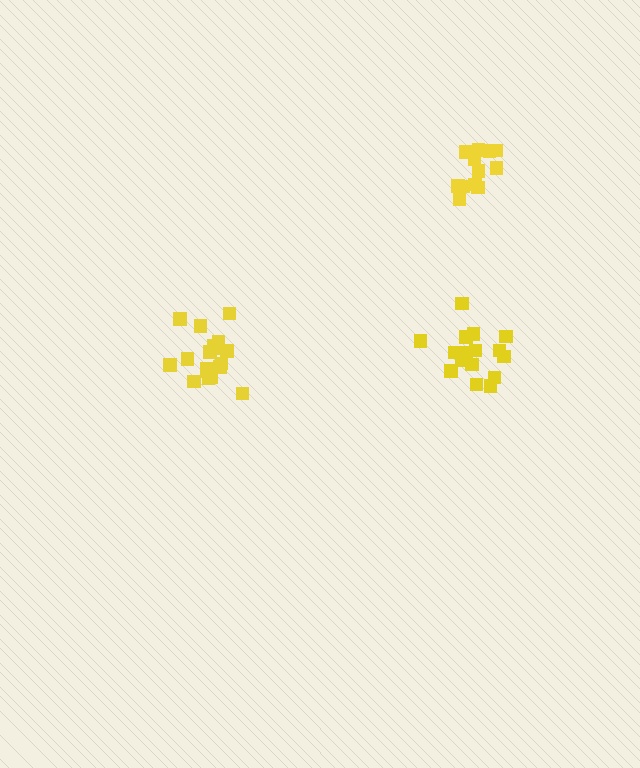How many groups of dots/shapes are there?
There are 3 groups.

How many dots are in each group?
Group 1: 12 dots, Group 2: 18 dots, Group 3: 18 dots (48 total).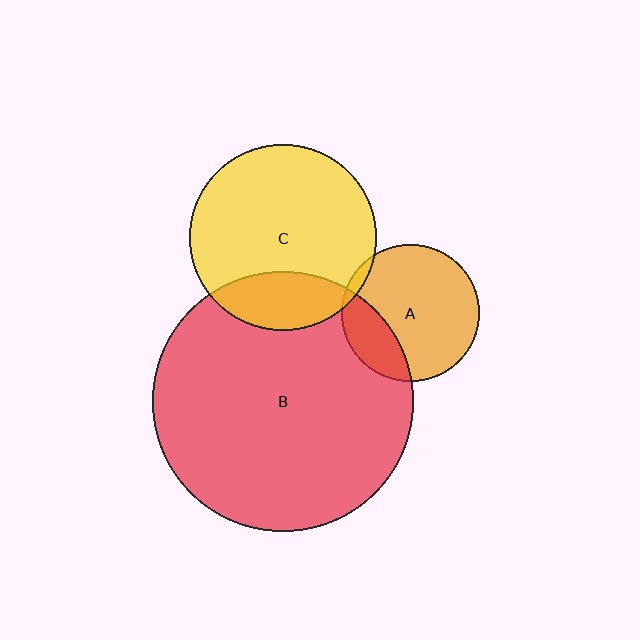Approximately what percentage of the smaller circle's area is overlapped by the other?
Approximately 5%.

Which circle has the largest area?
Circle B (red).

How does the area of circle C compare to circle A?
Approximately 1.8 times.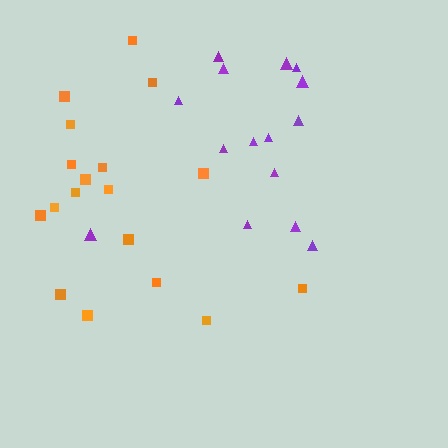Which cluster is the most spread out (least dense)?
Purple.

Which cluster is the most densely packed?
Orange.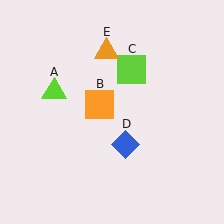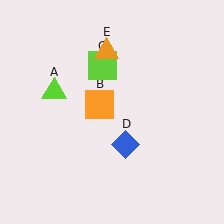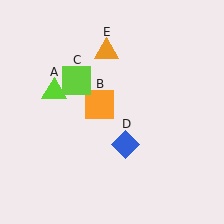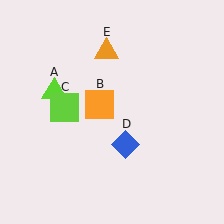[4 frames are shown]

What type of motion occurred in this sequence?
The lime square (object C) rotated counterclockwise around the center of the scene.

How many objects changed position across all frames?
1 object changed position: lime square (object C).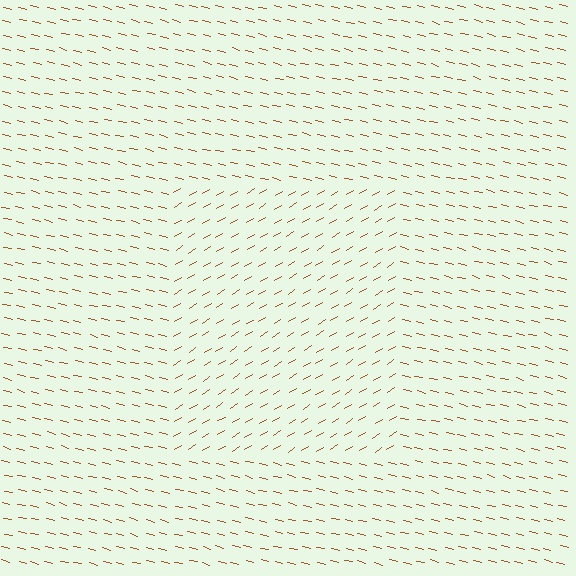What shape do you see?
I see a rectangle.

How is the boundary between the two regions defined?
The boundary is defined purely by a change in line orientation (approximately 45 degrees difference). All lines are the same color and thickness.